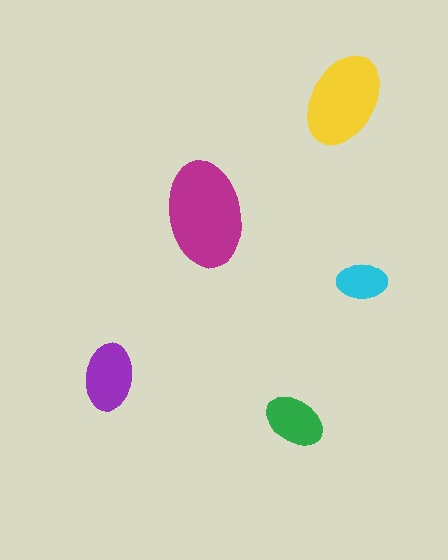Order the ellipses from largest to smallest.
the magenta one, the yellow one, the purple one, the green one, the cyan one.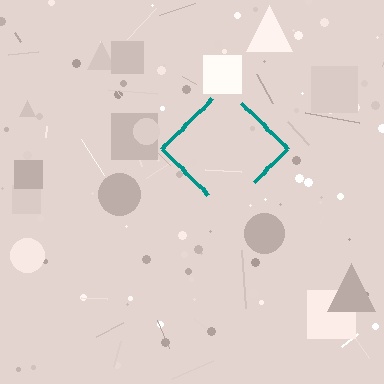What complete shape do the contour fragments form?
The contour fragments form a diamond.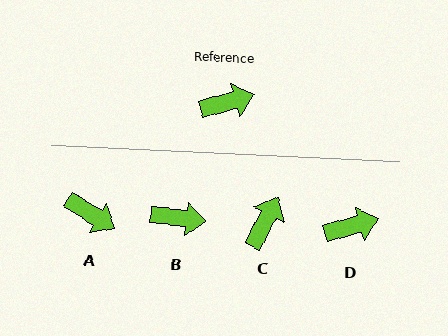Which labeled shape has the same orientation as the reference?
D.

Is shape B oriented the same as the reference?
No, it is off by about 23 degrees.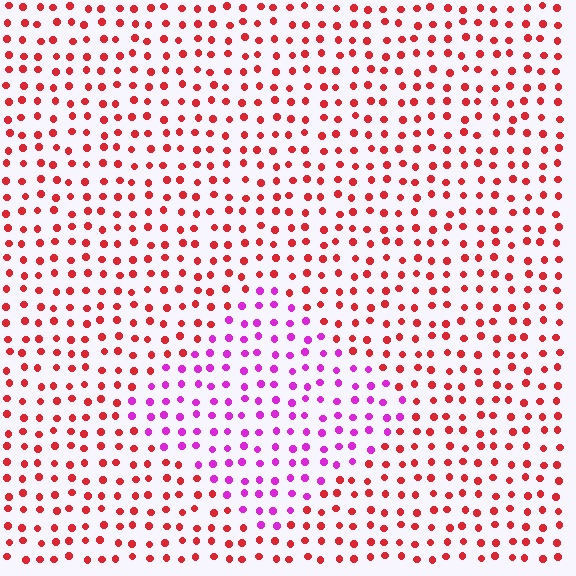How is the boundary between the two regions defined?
The boundary is defined purely by a slight shift in hue (about 55 degrees). Spacing, size, and orientation are identical on both sides.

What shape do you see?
I see a diamond.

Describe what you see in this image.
The image is filled with small red elements in a uniform arrangement. A diamond-shaped region is visible where the elements are tinted to a slightly different hue, forming a subtle color boundary.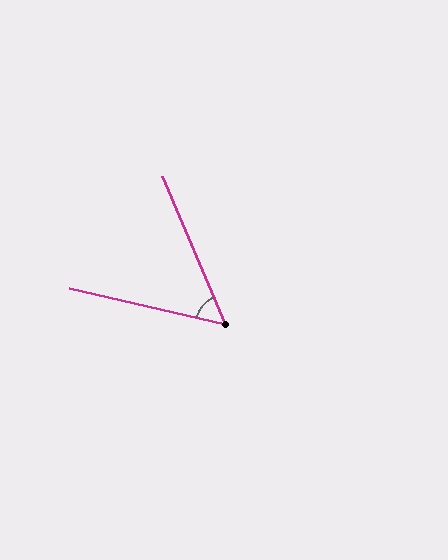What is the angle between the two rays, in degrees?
Approximately 54 degrees.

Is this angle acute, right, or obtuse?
It is acute.